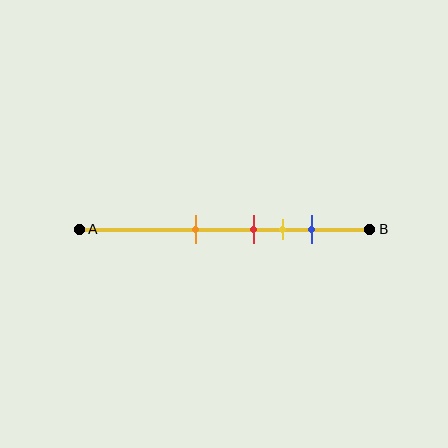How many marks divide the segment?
There are 4 marks dividing the segment.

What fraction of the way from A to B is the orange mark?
The orange mark is approximately 40% (0.4) of the way from A to B.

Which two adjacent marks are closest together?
The red and yellow marks are the closest adjacent pair.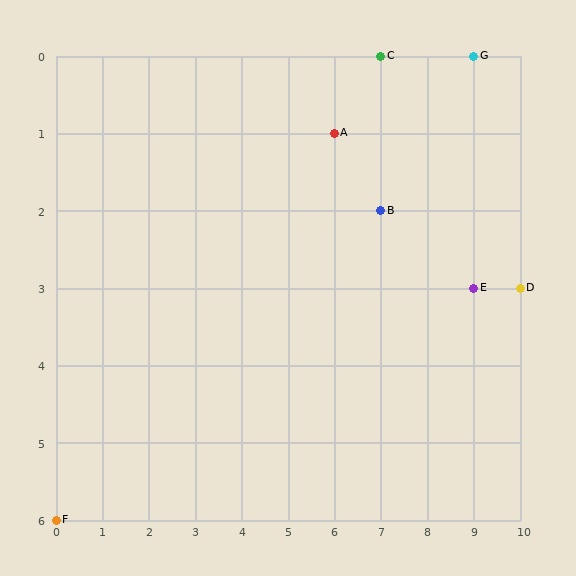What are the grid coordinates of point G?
Point G is at grid coordinates (9, 0).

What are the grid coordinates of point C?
Point C is at grid coordinates (7, 0).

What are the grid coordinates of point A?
Point A is at grid coordinates (6, 1).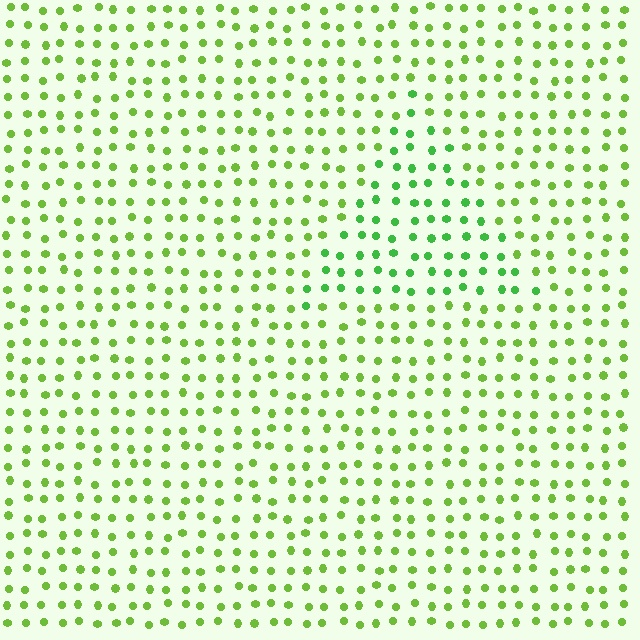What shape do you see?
I see a triangle.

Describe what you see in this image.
The image is filled with small lime elements in a uniform arrangement. A triangle-shaped region is visible where the elements are tinted to a slightly different hue, forming a subtle color boundary.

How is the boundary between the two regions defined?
The boundary is defined purely by a slight shift in hue (about 27 degrees). Spacing, size, and orientation are identical on both sides.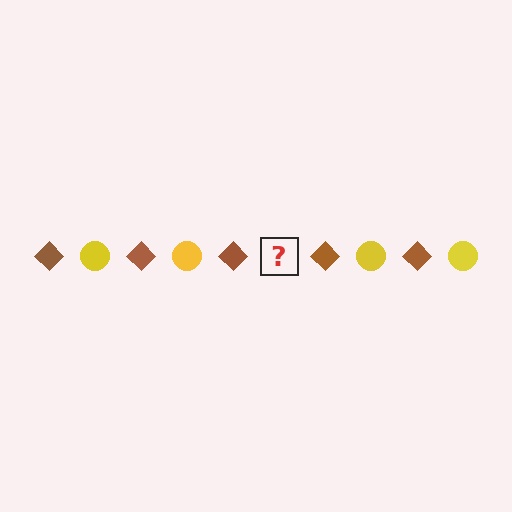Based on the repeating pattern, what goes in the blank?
The blank should be a yellow circle.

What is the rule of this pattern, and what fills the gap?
The rule is that the pattern alternates between brown diamond and yellow circle. The gap should be filled with a yellow circle.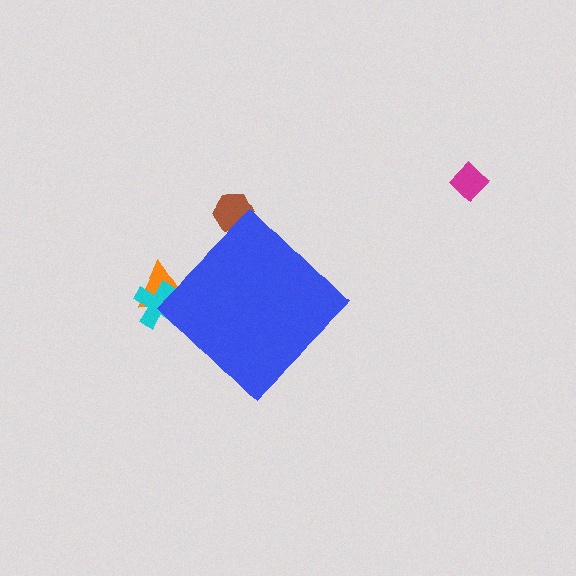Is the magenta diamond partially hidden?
No, the magenta diamond is fully visible.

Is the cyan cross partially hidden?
Yes, the cyan cross is partially hidden behind the blue diamond.